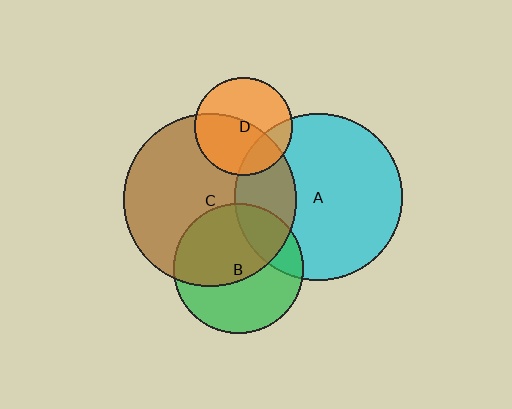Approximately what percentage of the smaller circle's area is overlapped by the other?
Approximately 20%.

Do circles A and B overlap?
Yes.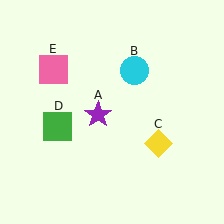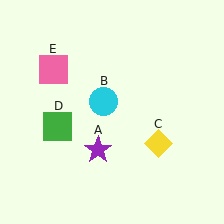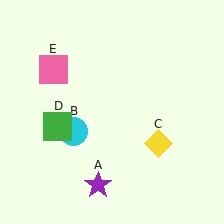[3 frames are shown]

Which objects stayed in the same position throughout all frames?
Yellow diamond (object C) and green square (object D) and pink square (object E) remained stationary.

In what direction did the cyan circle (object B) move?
The cyan circle (object B) moved down and to the left.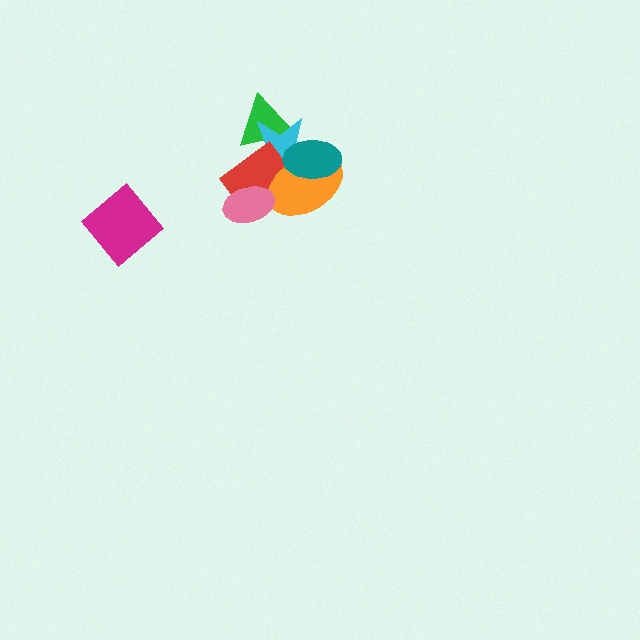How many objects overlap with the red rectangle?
4 objects overlap with the red rectangle.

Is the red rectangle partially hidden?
Yes, it is partially covered by another shape.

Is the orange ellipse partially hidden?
Yes, it is partially covered by another shape.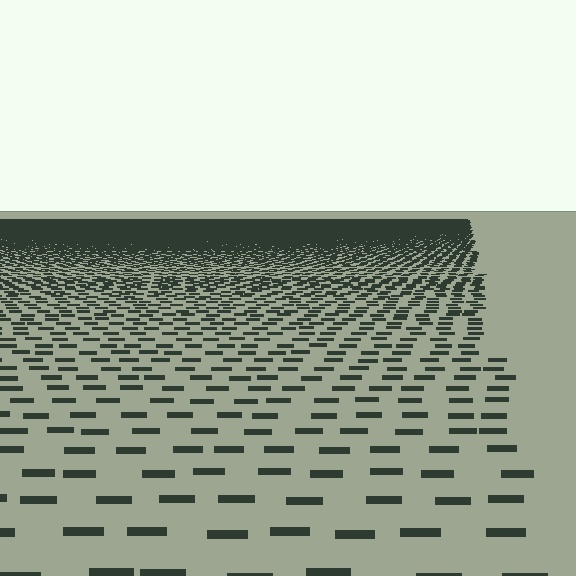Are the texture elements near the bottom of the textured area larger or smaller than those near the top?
Larger. Near the bottom, elements are closer to the viewer and appear at a bigger on-screen size.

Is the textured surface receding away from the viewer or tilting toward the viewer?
The surface is receding away from the viewer. Texture elements get smaller and denser toward the top.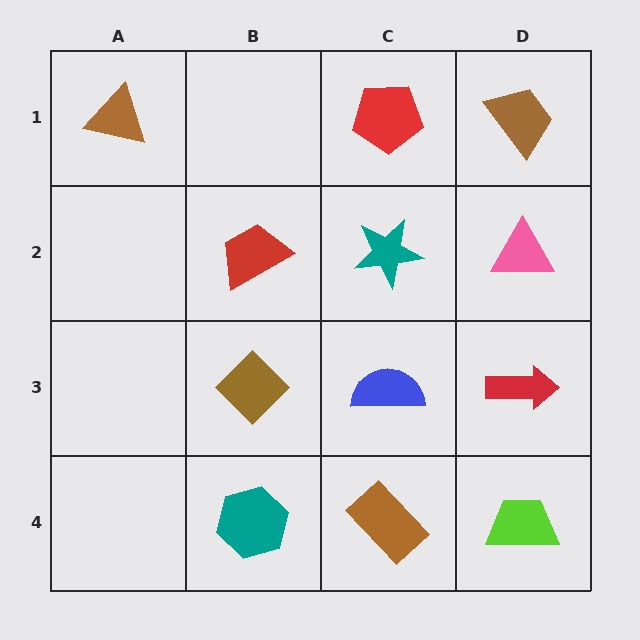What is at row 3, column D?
A red arrow.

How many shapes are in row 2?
3 shapes.